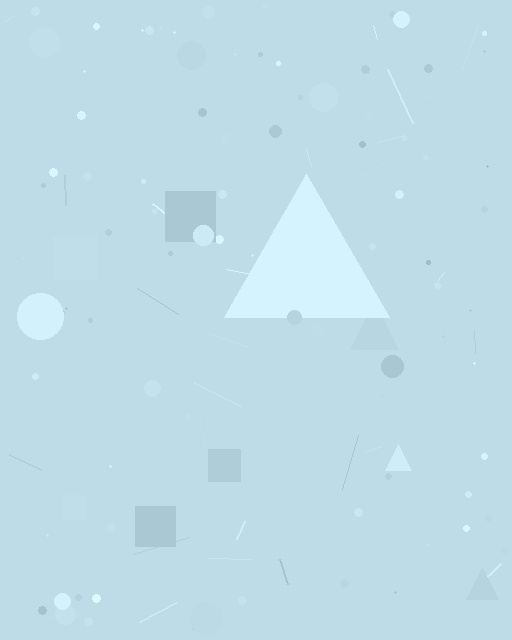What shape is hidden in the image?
A triangle is hidden in the image.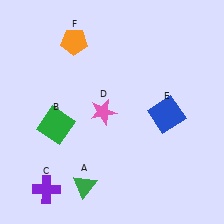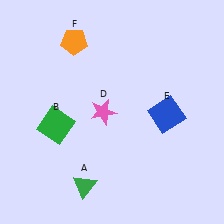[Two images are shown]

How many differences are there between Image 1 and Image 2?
There is 1 difference between the two images.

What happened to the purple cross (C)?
The purple cross (C) was removed in Image 2. It was in the bottom-left area of Image 1.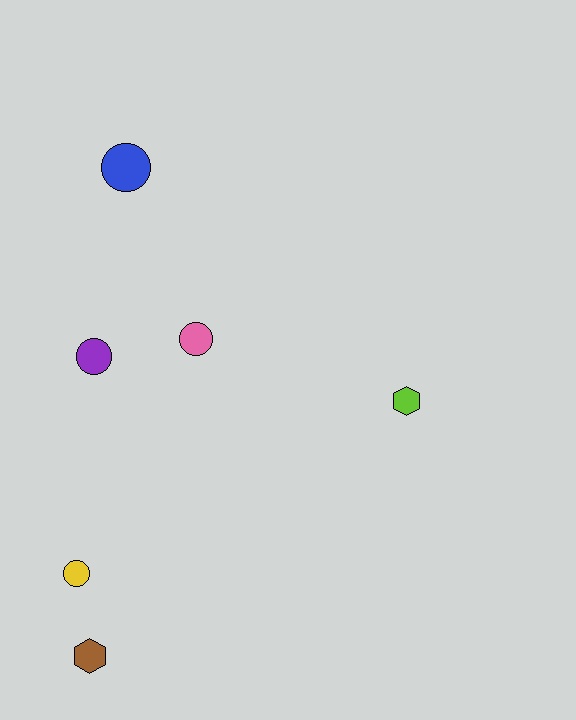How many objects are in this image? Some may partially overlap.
There are 6 objects.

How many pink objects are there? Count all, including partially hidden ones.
There is 1 pink object.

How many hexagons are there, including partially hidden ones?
There are 2 hexagons.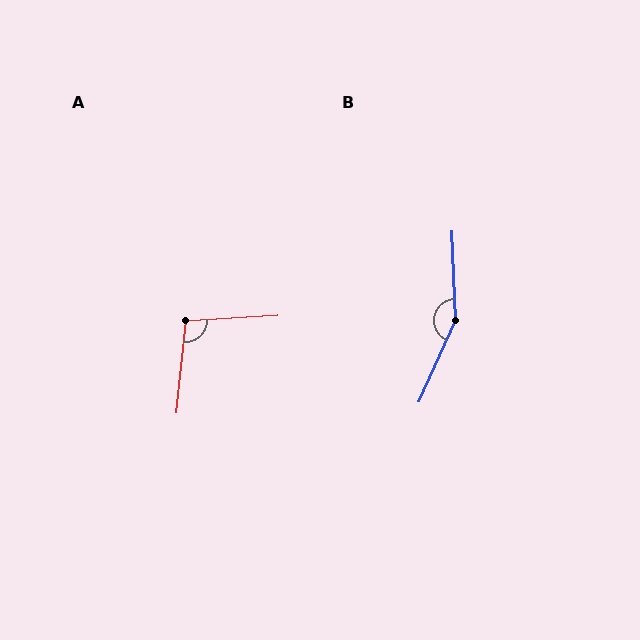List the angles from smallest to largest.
A (99°), B (154°).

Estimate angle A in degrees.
Approximately 99 degrees.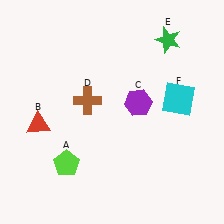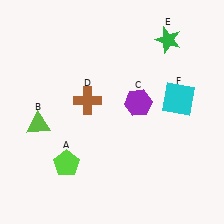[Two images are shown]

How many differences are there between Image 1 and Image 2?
There is 1 difference between the two images.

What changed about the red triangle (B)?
In Image 1, B is red. In Image 2, it changed to lime.